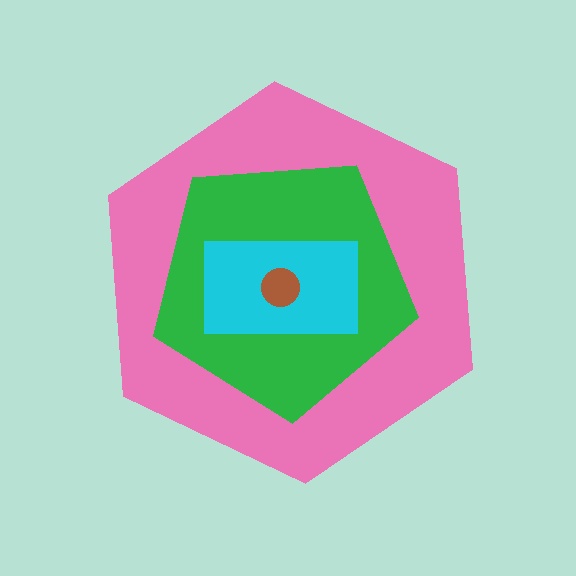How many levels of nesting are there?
4.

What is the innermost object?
The brown circle.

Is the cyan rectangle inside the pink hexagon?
Yes.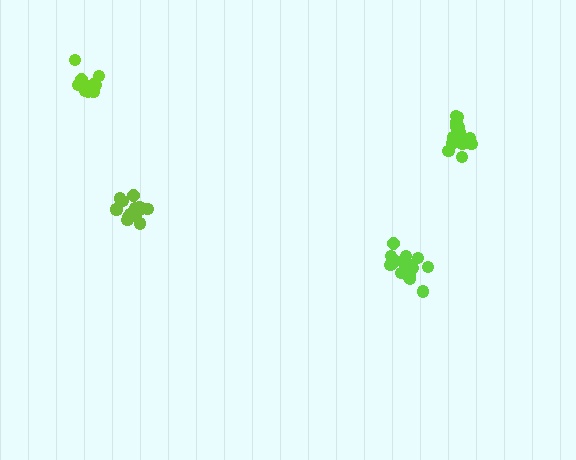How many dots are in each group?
Group 1: 17 dots, Group 2: 13 dots, Group 3: 19 dots, Group 4: 14 dots (63 total).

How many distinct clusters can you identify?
There are 4 distinct clusters.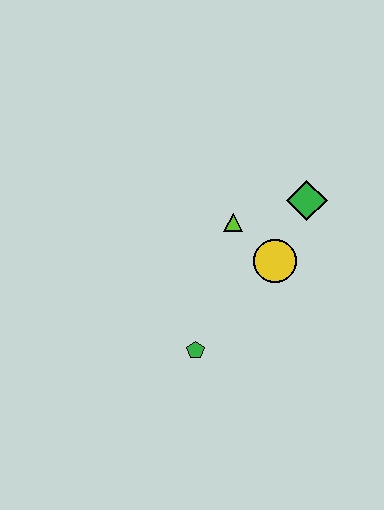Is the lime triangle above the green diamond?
No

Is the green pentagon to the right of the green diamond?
No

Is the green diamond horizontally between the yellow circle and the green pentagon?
No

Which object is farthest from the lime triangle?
The green pentagon is farthest from the lime triangle.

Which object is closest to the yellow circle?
The lime triangle is closest to the yellow circle.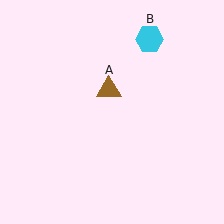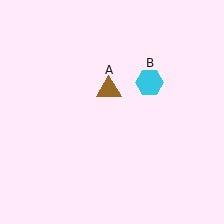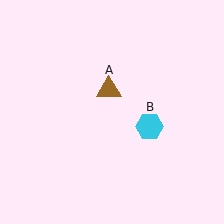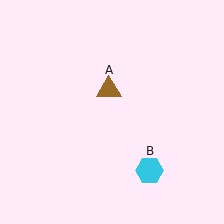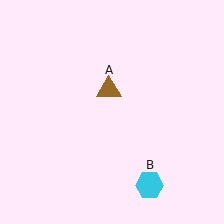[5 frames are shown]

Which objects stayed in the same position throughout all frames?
Brown triangle (object A) remained stationary.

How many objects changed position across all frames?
1 object changed position: cyan hexagon (object B).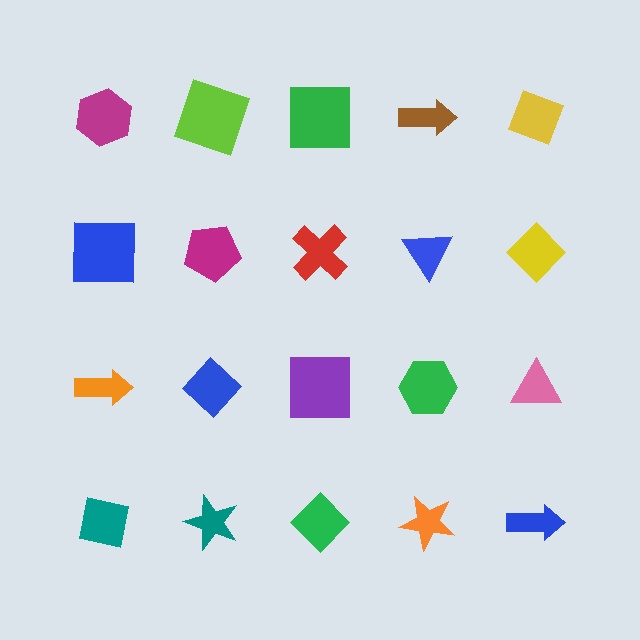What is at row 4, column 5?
A blue arrow.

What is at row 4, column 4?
An orange star.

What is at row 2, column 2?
A magenta pentagon.